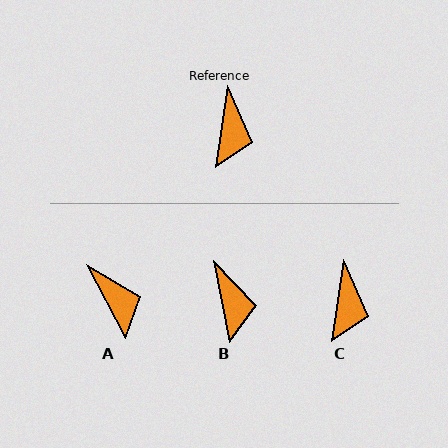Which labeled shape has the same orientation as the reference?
C.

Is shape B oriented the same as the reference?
No, it is off by about 20 degrees.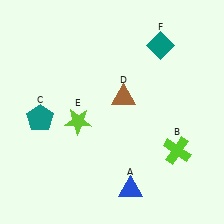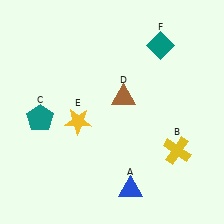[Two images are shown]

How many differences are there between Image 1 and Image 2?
There are 2 differences between the two images.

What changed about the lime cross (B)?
In Image 1, B is lime. In Image 2, it changed to yellow.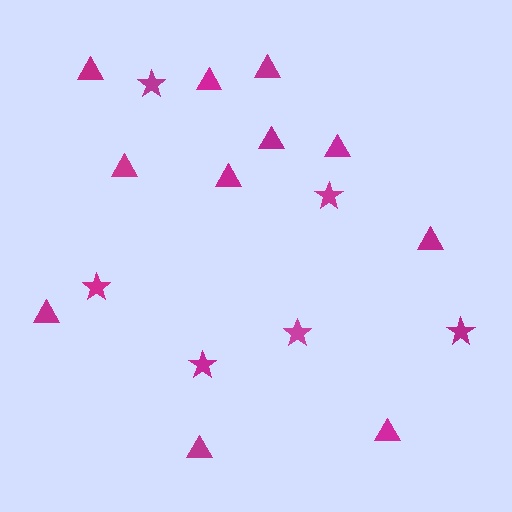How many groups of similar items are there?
There are 2 groups: one group of triangles (11) and one group of stars (6).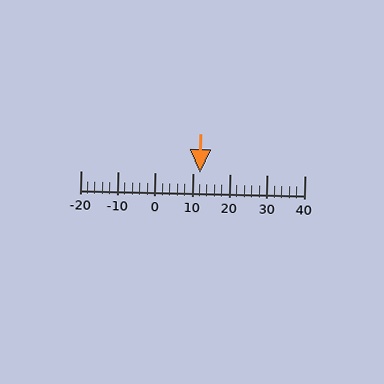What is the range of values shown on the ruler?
The ruler shows values from -20 to 40.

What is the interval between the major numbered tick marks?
The major tick marks are spaced 10 units apart.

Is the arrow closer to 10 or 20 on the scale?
The arrow is closer to 10.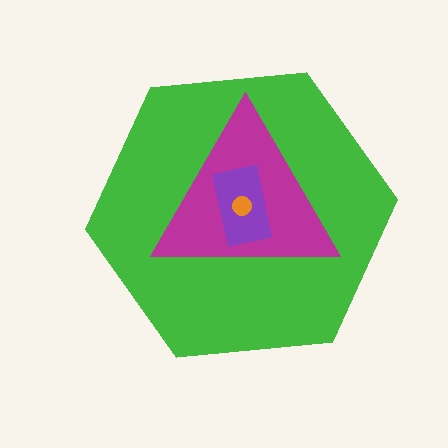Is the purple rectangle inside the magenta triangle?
Yes.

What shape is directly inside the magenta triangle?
The purple rectangle.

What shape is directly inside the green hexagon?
The magenta triangle.